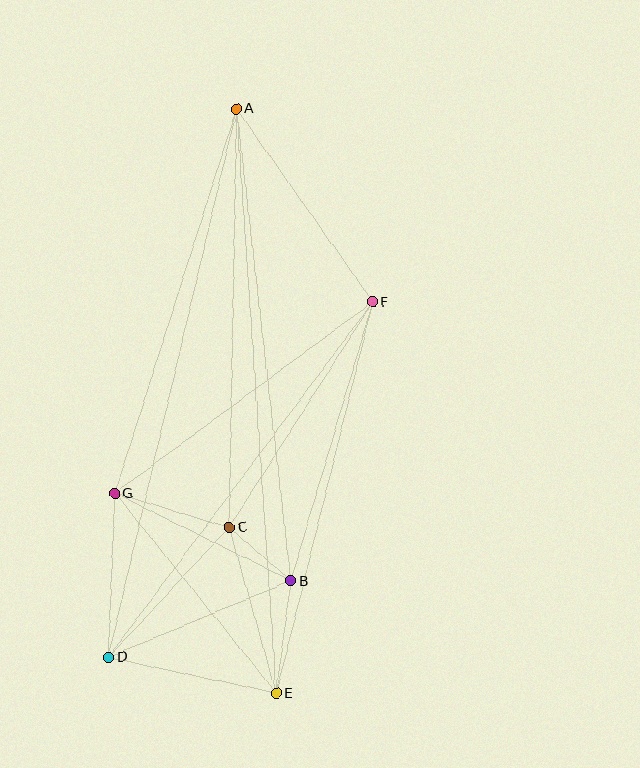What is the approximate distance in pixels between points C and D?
The distance between C and D is approximately 178 pixels.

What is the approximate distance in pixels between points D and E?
The distance between D and E is approximately 172 pixels.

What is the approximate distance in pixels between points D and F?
The distance between D and F is approximately 443 pixels.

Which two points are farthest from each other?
Points A and E are farthest from each other.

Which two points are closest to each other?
Points B and C are closest to each other.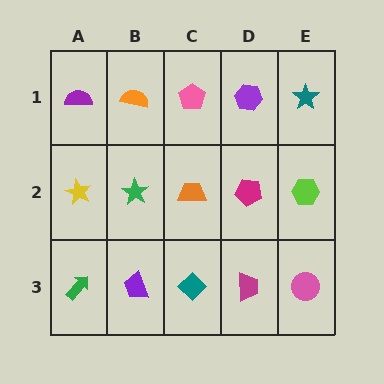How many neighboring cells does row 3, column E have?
2.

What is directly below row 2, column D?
A magenta trapezoid.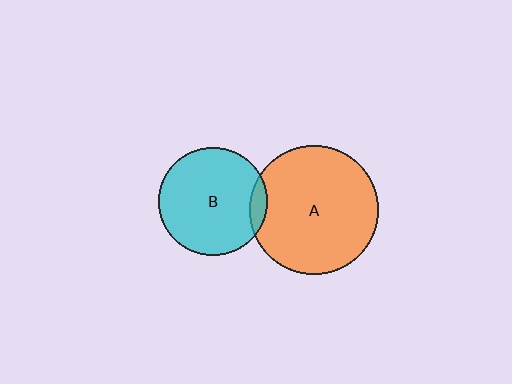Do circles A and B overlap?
Yes.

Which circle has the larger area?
Circle A (orange).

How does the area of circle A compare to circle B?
Approximately 1.4 times.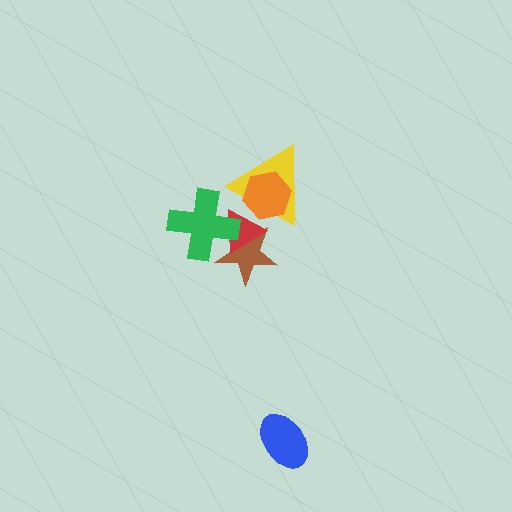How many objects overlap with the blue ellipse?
0 objects overlap with the blue ellipse.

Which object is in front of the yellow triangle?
The orange hexagon is in front of the yellow triangle.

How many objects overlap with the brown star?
2 objects overlap with the brown star.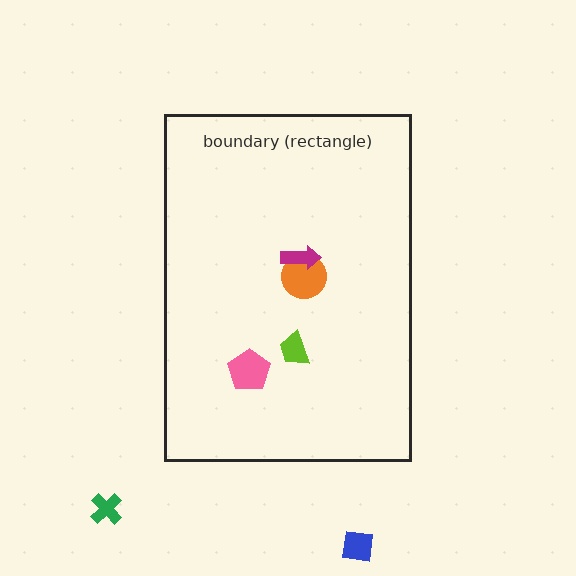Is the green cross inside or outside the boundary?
Outside.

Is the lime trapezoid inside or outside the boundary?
Inside.